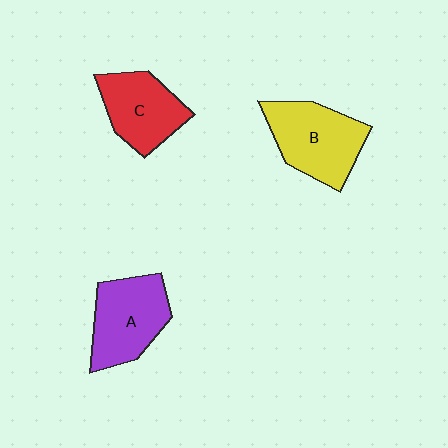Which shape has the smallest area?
Shape C (red).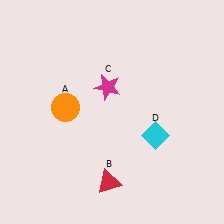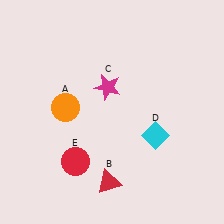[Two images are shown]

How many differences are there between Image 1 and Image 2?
There is 1 difference between the two images.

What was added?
A red circle (E) was added in Image 2.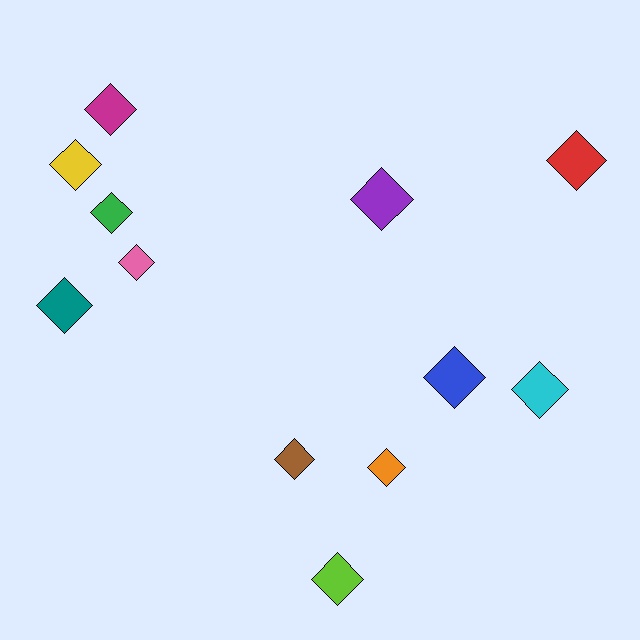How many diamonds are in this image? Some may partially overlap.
There are 12 diamonds.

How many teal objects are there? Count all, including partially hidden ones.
There is 1 teal object.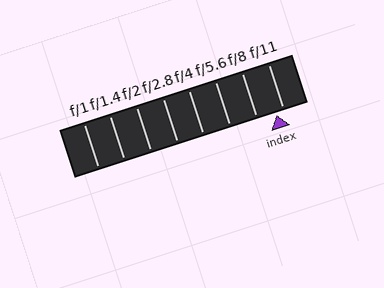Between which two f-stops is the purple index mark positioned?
The index mark is between f/8 and f/11.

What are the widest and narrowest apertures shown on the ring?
The widest aperture shown is f/1 and the narrowest is f/11.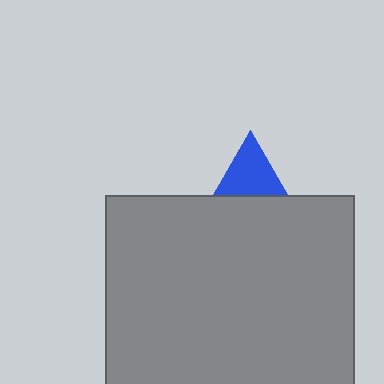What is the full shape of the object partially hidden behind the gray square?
The partially hidden object is a blue triangle.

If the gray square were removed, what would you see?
You would see the complete blue triangle.